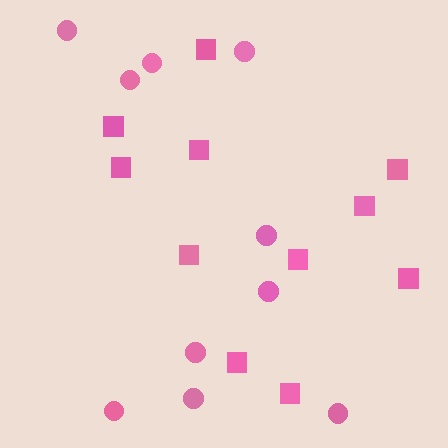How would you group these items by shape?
There are 2 groups: one group of circles (10) and one group of squares (11).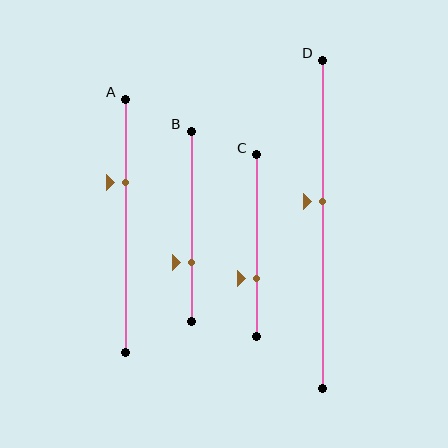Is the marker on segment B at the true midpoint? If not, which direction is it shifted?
No, the marker on segment B is shifted downward by about 19% of the segment length.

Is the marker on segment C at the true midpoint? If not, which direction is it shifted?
No, the marker on segment C is shifted downward by about 18% of the segment length.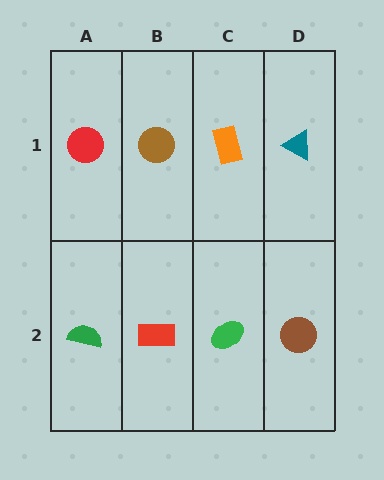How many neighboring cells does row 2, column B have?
3.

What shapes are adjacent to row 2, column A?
A red circle (row 1, column A), a red rectangle (row 2, column B).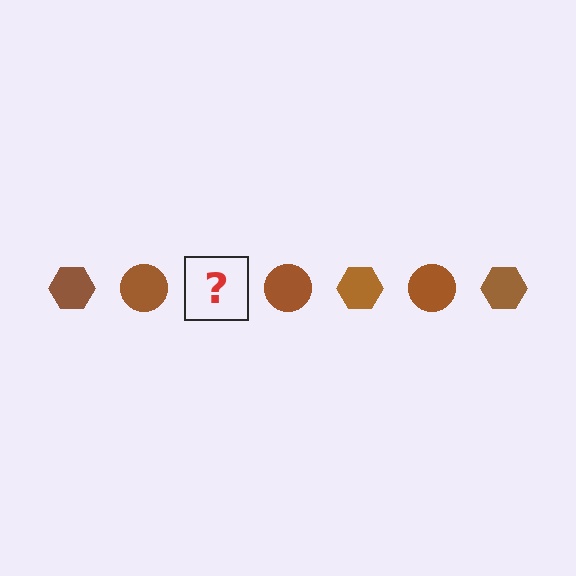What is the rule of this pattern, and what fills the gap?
The rule is that the pattern cycles through hexagon, circle shapes in brown. The gap should be filled with a brown hexagon.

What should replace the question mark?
The question mark should be replaced with a brown hexagon.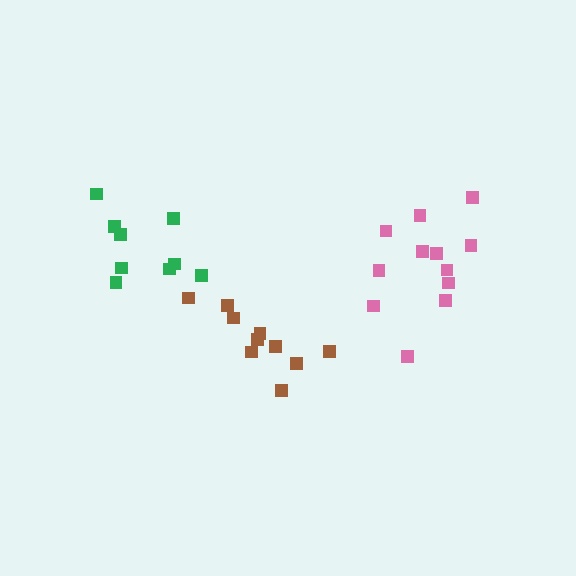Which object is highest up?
The green cluster is topmost.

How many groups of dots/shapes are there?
There are 3 groups.